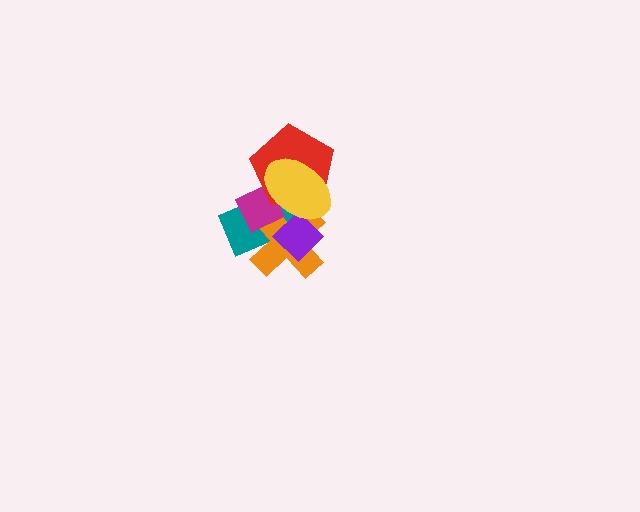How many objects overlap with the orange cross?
5 objects overlap with the orange cross.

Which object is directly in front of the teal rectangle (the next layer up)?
The orange cross is directly in front of the teal rectangle.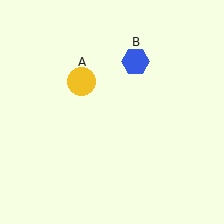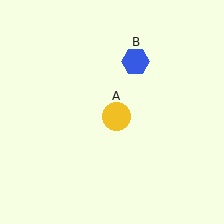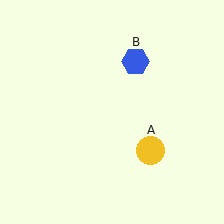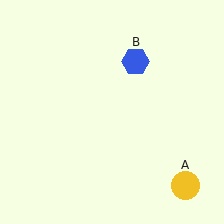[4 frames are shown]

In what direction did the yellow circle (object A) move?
The yellow circle (object A) moved down and to the right.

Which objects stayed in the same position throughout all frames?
Blue hexagon (object B) remained stationary.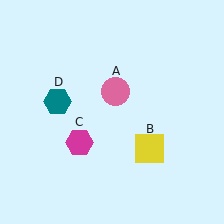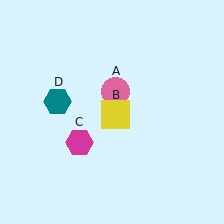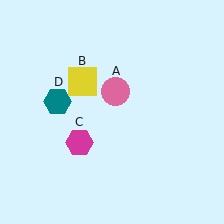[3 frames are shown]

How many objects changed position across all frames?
1 object changed position: yellow square (object B).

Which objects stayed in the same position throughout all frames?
Pink circle (object A) and magenta hexagon (object C) and teal hexagon (object D) remained stationary.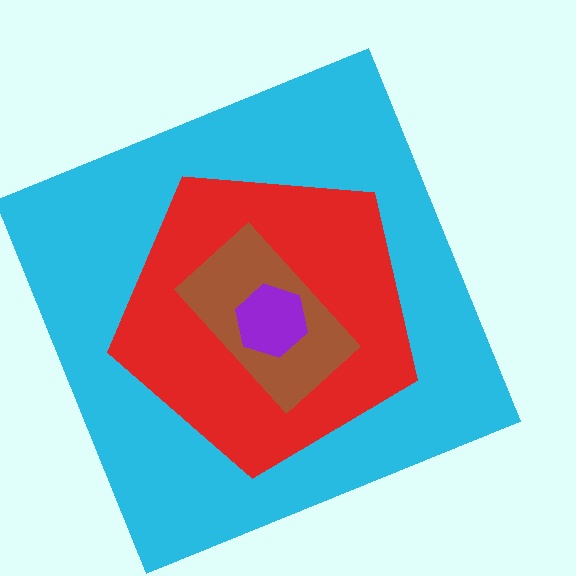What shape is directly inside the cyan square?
The red pentagon.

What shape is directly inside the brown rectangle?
The purple hexagon.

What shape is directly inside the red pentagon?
The brown rectangle.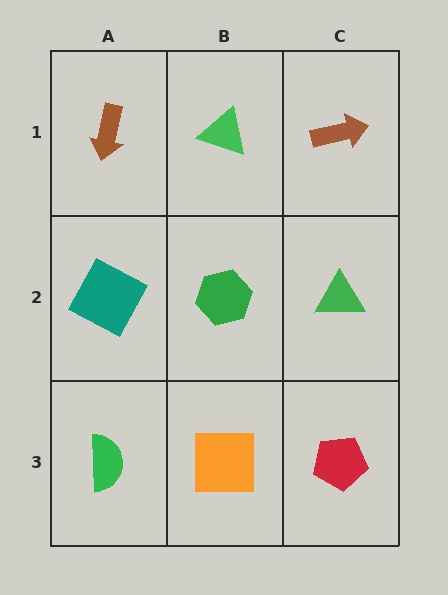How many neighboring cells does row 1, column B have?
3.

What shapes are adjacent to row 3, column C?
A green triangle (row 2, column C), an orange square (row 3, column B).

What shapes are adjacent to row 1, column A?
A teal square (row 2, column A), a green triangle (row 1, column B).